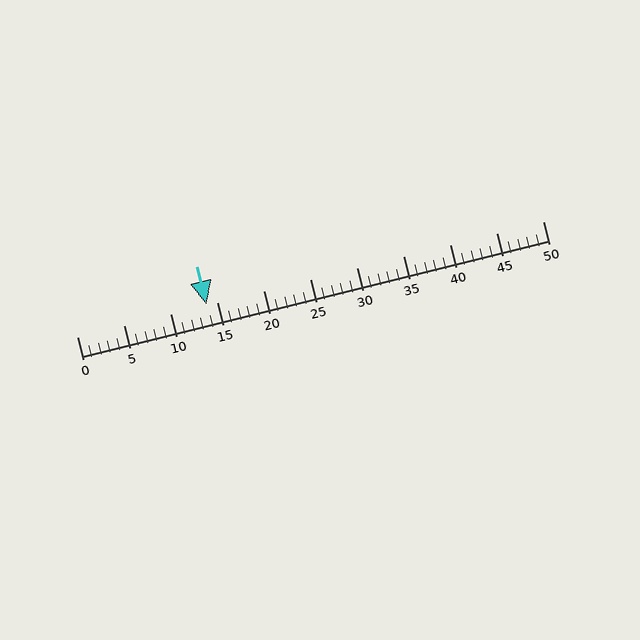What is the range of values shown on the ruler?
The ruler shows values from 0 to 50.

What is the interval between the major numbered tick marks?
The major tick marks are spaced 5 units apart.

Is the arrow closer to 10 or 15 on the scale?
The arrow is closer to 15.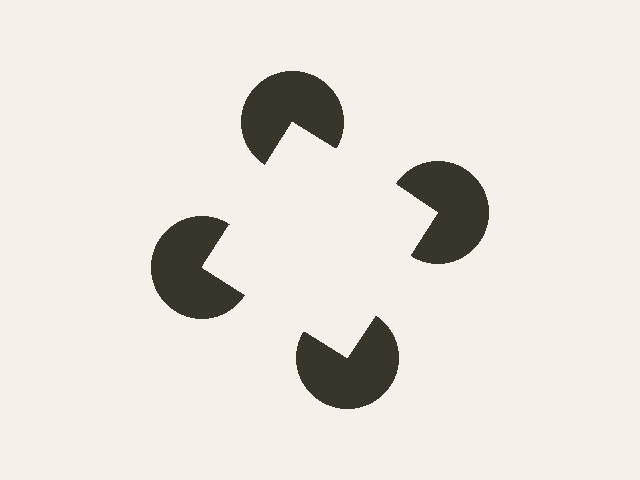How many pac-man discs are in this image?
There are 4 — one at each vertex of the illusory square.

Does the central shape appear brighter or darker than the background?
It typically appears slightly brighter than the background, even though no actual brightness change is drawn.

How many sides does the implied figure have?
4 sides.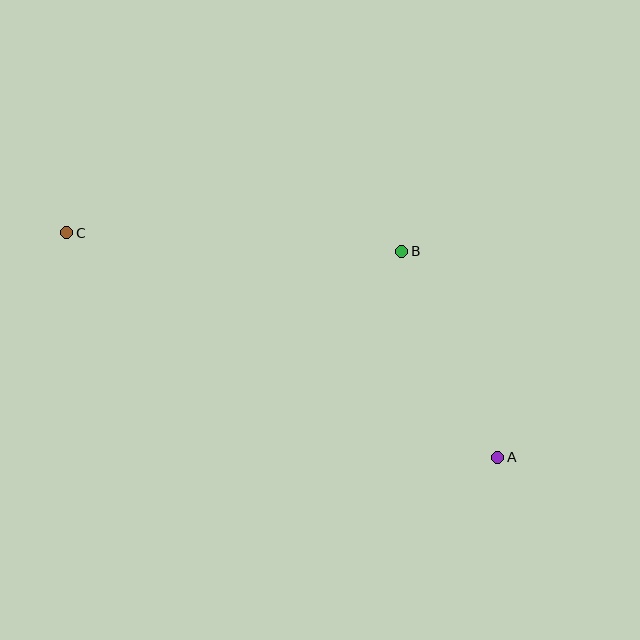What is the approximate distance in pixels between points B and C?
The distance between B and C is approximately 335 pixels.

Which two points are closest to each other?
Points A and B are closest to each other.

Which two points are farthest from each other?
Points A and C are farthest from each other.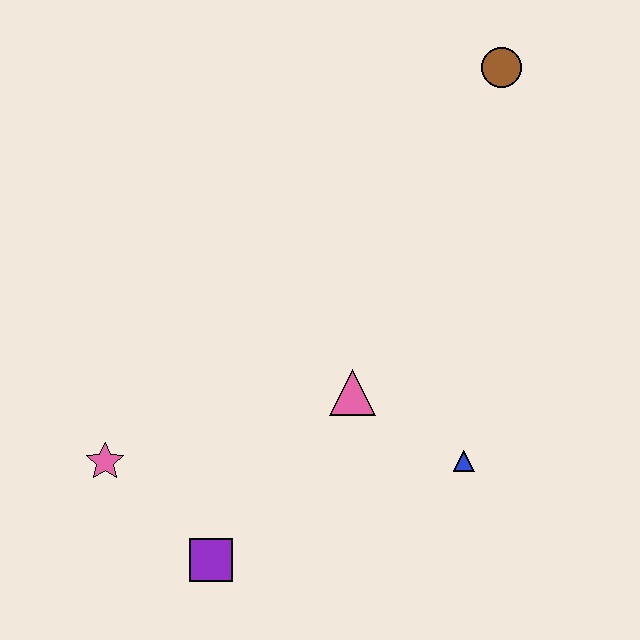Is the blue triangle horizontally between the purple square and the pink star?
No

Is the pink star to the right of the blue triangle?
No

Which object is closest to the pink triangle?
The blue triangle is closest to the pink triangle.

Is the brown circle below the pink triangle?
No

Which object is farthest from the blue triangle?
The brown circle is farthest from the blue triangle.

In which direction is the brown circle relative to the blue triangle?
The brown circle is above the blue triangle.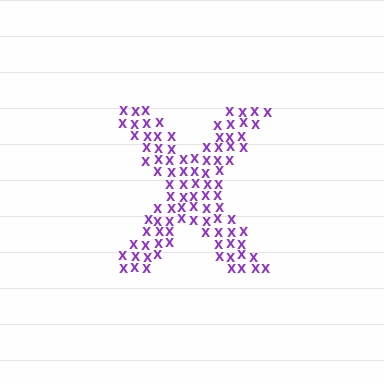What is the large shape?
The large shape is the letter X.